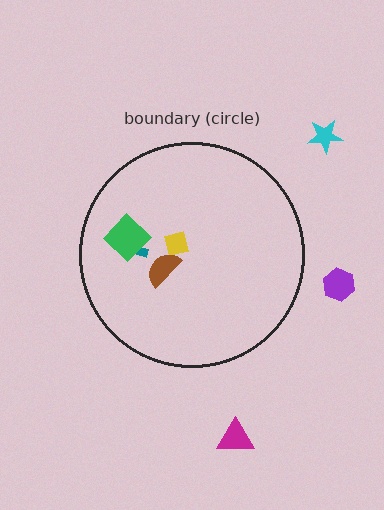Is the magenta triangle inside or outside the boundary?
Outside.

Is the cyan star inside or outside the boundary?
Outside.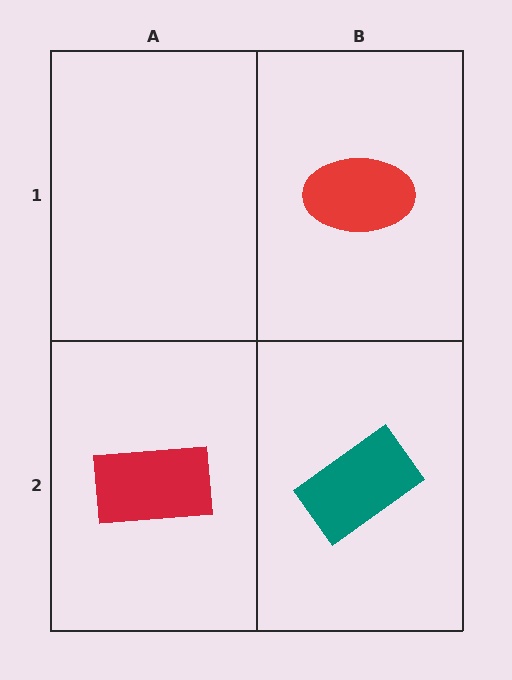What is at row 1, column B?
A red ellipse.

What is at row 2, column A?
A red rectangle.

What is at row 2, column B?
A teal rectangle.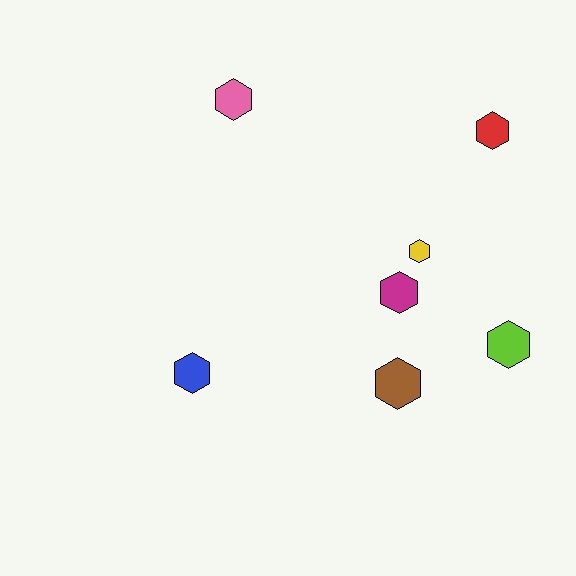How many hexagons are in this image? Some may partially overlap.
There are 7 hexagons.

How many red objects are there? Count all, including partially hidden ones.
There is 1 red object.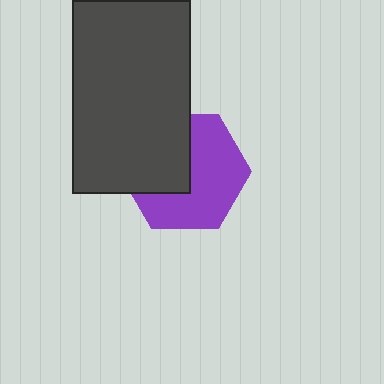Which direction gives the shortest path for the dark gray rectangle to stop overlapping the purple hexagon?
Moving toward the upper-left gives the shortest separation.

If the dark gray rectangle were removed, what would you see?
You would see the complete purple hexagon.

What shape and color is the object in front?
The object in front is a dark gray rectangle.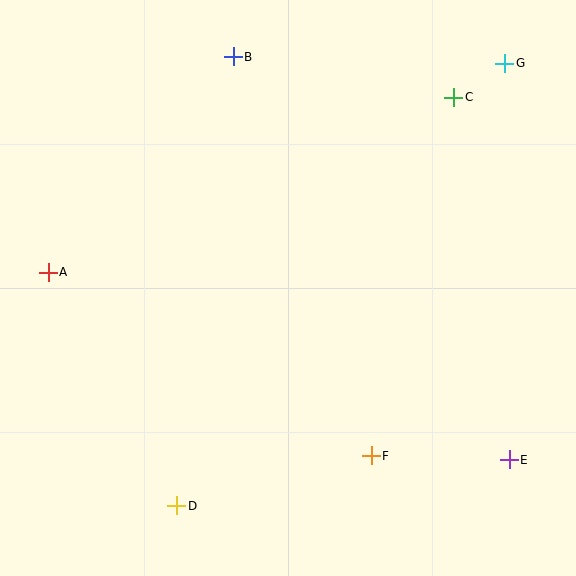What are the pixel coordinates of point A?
Point A is at (48, 272).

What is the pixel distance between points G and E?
The distance between G and E is 396 pixels.